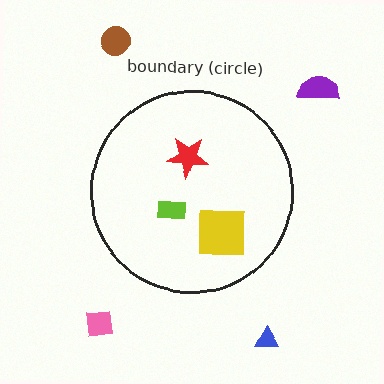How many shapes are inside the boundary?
3 inside, 4 outside.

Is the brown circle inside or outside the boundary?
Outside.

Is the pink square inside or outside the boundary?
Outside.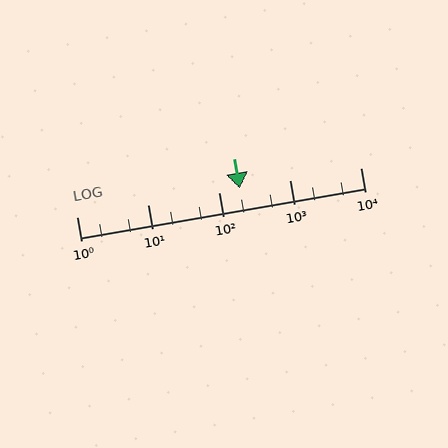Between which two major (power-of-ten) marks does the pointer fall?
The pointer is between 100 and 1000.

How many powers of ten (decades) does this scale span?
The scale spans 4 decades, from 1 to 10000.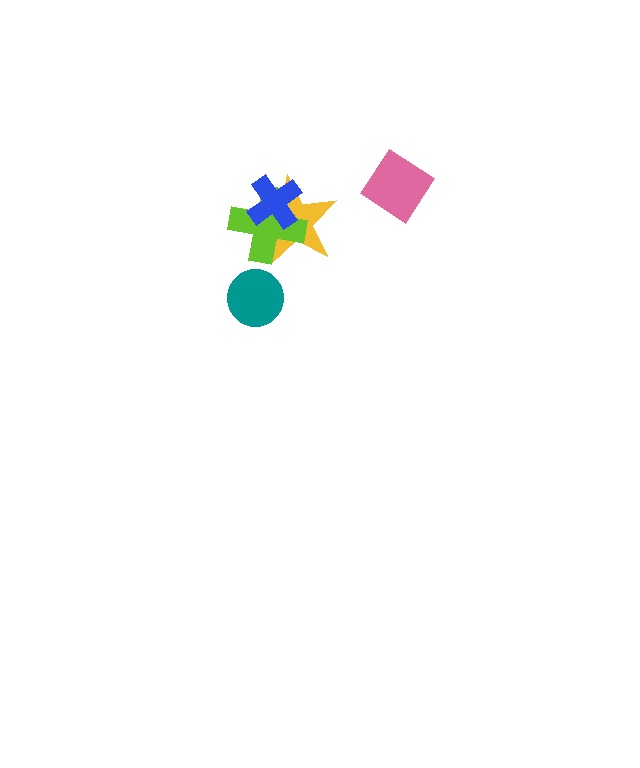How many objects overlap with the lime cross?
2 objects overlap with the lime cross.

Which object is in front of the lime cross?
The blue cross is in front of the lime cross.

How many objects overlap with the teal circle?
0 objects overlap with the teal circle.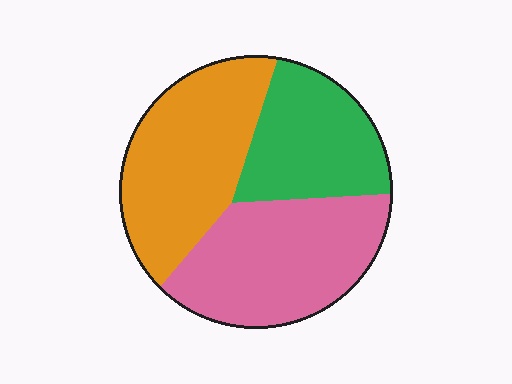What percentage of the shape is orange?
Orange covers around 35% of the shape.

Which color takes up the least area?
Green, at roughly 25%.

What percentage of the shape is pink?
Pink covers roughly 35% of the shape.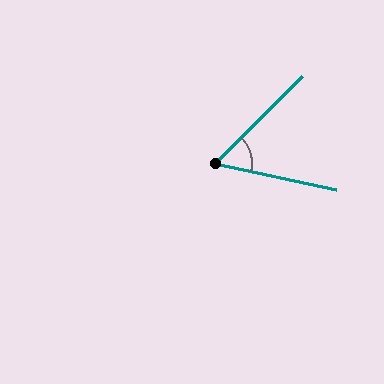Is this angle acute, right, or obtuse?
It is acute.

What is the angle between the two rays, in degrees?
Approximately 57 degrees.